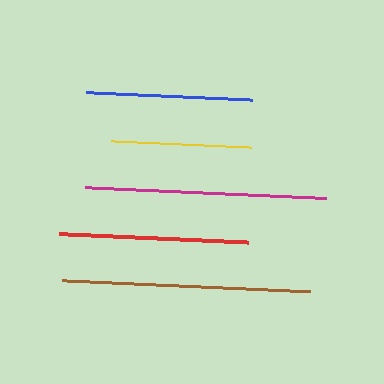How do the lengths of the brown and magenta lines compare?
The brown and magenta lines are approximately the same length.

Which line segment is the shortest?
The yellow line is the shortest at approximately 140 pixels.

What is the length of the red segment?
The red segment is approximately 190 pixels long.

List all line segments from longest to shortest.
From longest to shortest: brown, magenta, red, blue, yellow.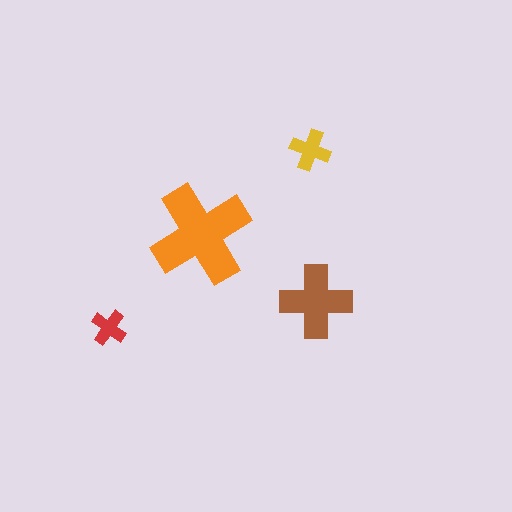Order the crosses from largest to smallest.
the orange one, the brown one, the yellow one, the red one.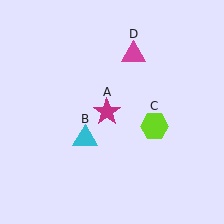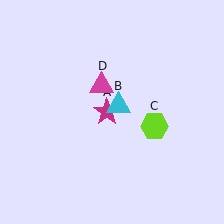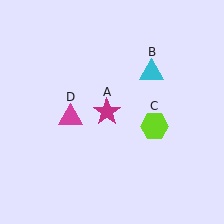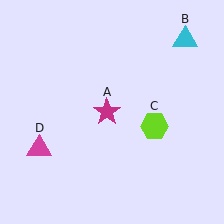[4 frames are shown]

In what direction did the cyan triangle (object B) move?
The cyan triangle (object B) moved up and to the right.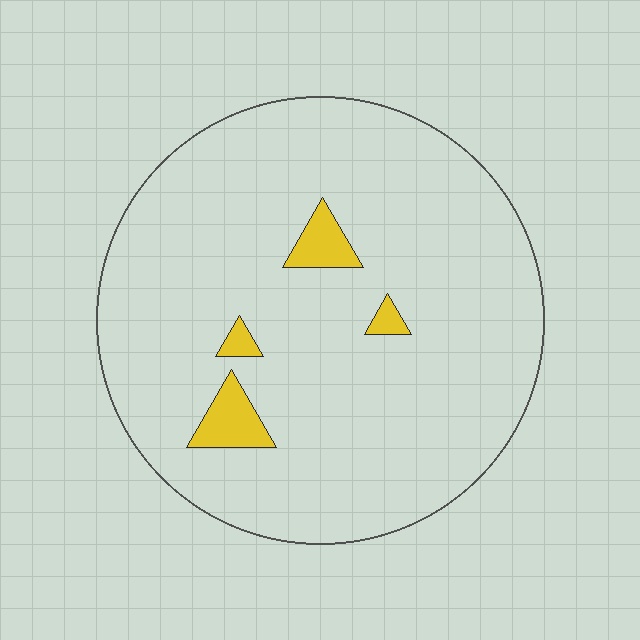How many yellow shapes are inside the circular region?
4.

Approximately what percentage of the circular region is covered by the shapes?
Approximately 5%.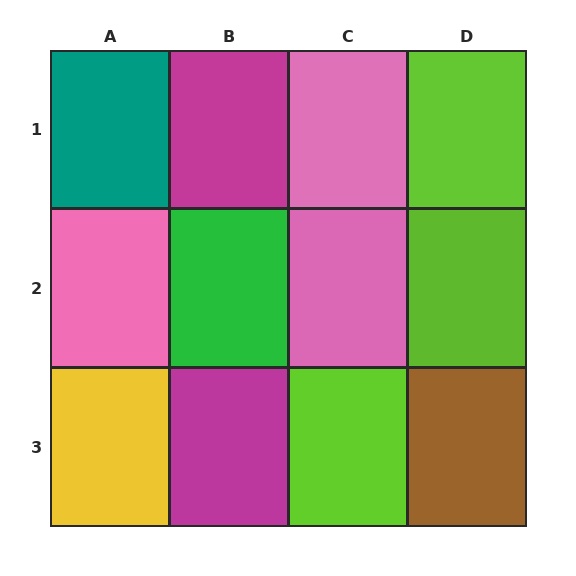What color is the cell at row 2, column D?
Lime.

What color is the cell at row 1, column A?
Teal.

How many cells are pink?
3 cells are pink.